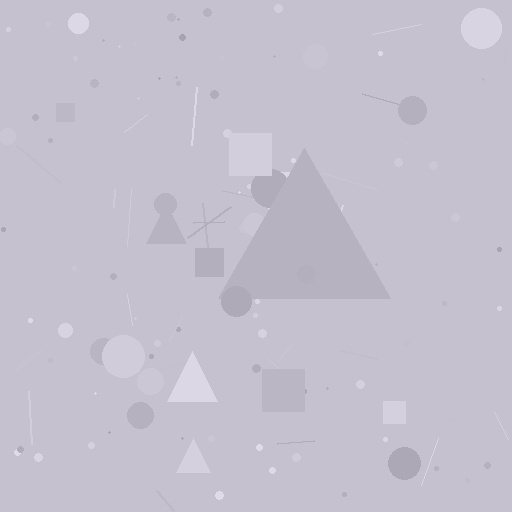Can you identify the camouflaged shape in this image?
The camouflaged shape is a triangle.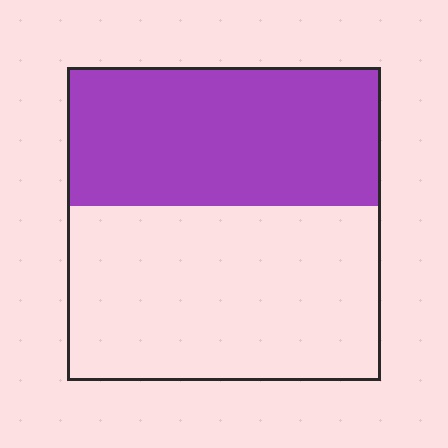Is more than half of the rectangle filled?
No.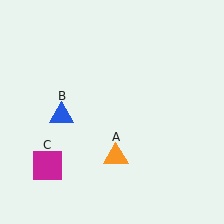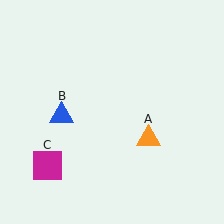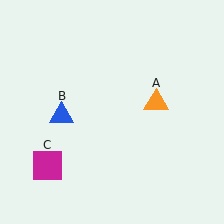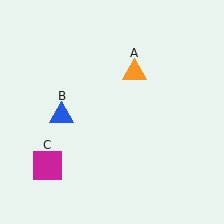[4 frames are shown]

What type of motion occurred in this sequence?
The orange triangle (object A) rotated counterclockwise around the center of the scene.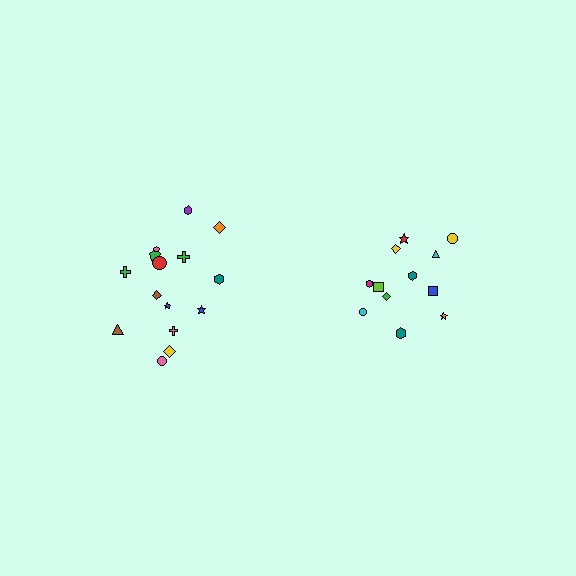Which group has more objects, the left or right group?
The left group.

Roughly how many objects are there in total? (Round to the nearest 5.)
Roughly 25 objects in total.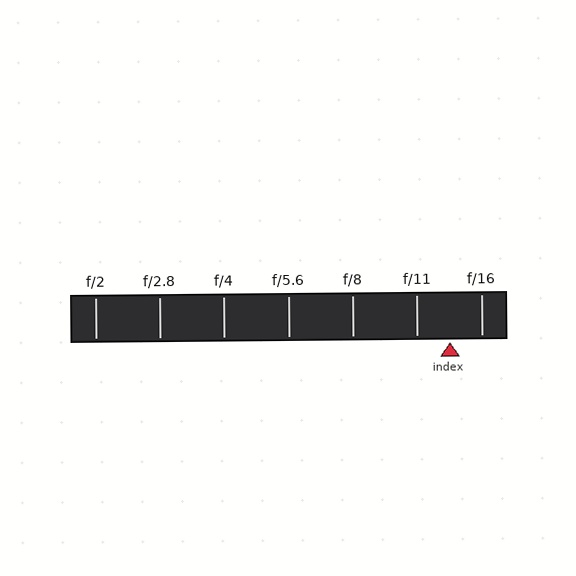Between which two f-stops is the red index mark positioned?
The index mark is between f/11 and f/16.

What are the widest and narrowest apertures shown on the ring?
The widest aperture shown is f/2 and the narrowest is f/16.